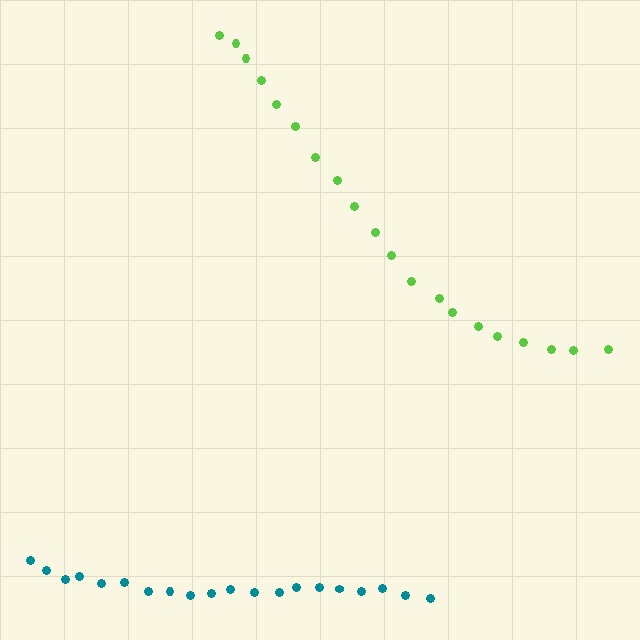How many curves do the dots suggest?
There are 2 distinct paths.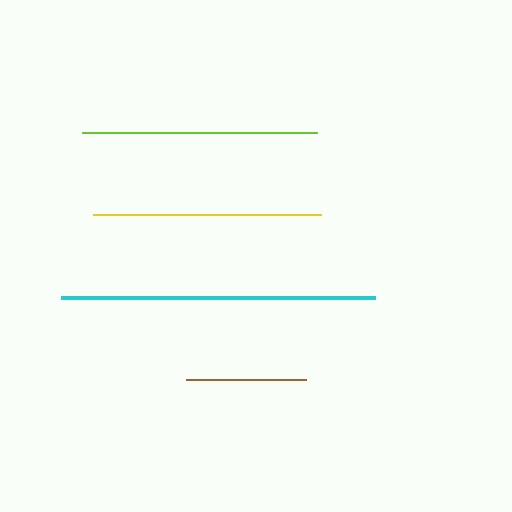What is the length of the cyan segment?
The cyan segment is approximately 313 pixels long.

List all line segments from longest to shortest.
From longest to shortest: cyan, lime, yellow, brown.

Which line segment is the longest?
The cyan line is the longest at approximately 313 pixels.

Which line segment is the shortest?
The brown line is the shortest at approximately 120 pixels.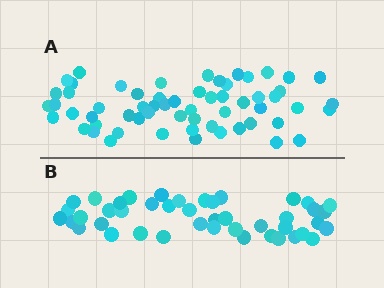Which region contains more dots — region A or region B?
Region A (the top region) has more dots.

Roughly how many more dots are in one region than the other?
Region A has approximately 15 more dots than region B.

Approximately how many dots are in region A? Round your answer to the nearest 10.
About 60 dots.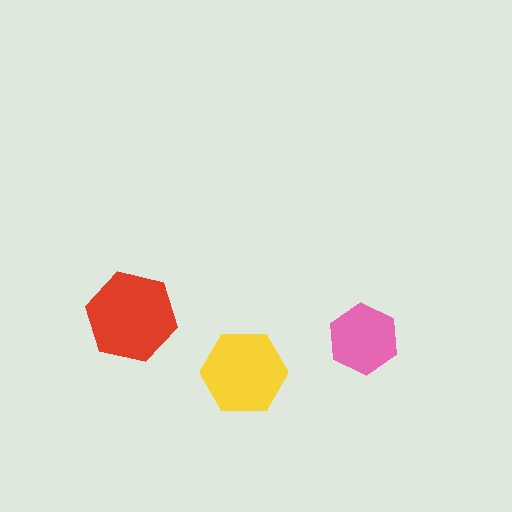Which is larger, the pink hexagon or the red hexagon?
The red one.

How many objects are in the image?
There are 3 objects in the image.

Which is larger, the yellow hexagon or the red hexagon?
The red one.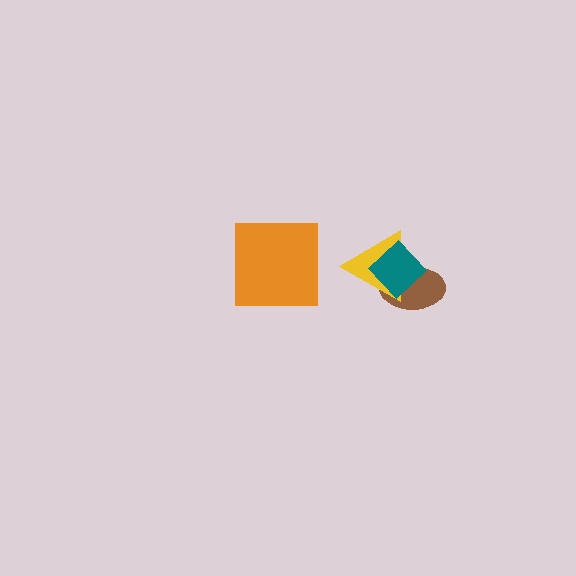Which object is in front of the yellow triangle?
The teal diamond is in front of the yellow triangle.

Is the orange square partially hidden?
No, no other shape covers it.